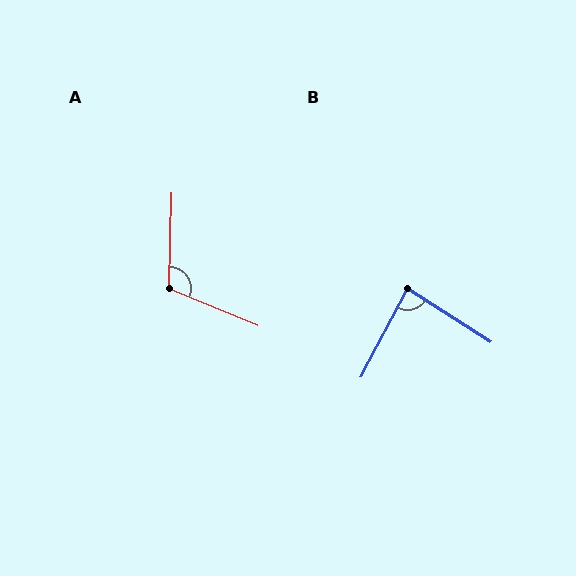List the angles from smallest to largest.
B (85°), A (111°).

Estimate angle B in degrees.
Approximately 85 degrees.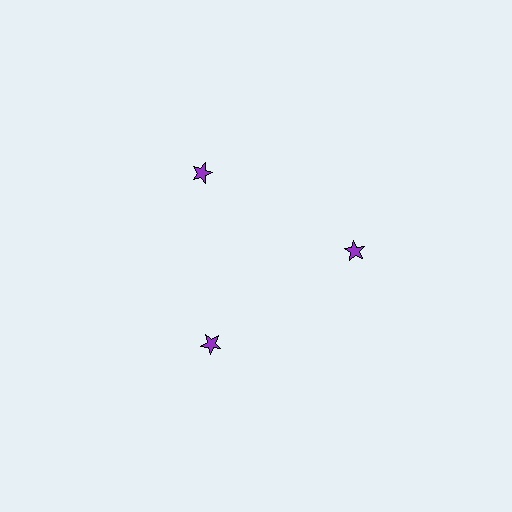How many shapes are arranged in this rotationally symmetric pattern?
There are 3 shapes, arranged in 3 groups of 1.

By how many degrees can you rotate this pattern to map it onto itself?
The pattern maps onto itself every 120 degrees of rotation.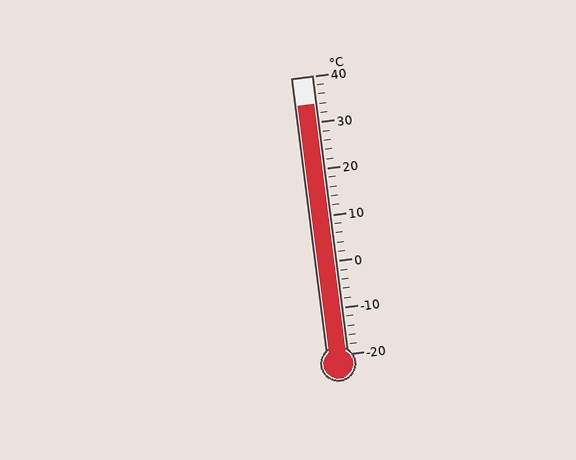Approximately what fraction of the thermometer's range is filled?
The thermometer is filled to approximately 90% of its range.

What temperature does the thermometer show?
The thermometer shows approximately 34°C.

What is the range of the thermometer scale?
The thermometer scale ranges from -20°C to 40°C.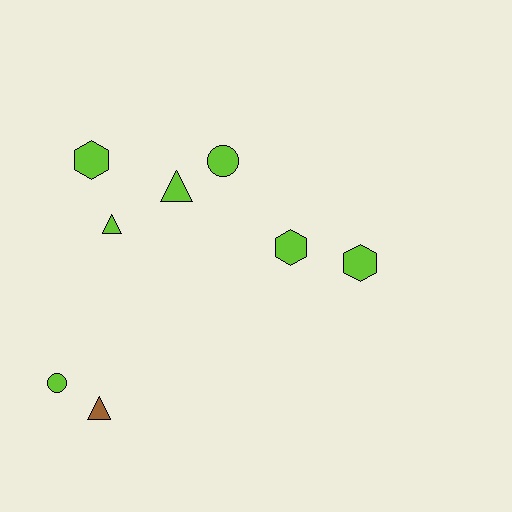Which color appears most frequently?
Lime, with 7 objects.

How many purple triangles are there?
There are no purple triangles.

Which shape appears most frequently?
Hexagon, with 3 objects.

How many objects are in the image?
There are 8 objects.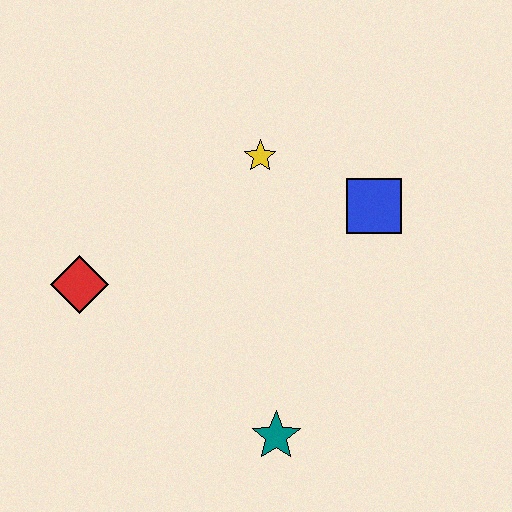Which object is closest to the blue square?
The yellow star is closest to the blue square.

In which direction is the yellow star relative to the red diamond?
The yellow star is to the right of the red diamond.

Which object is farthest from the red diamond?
The blue square is farthest from the red diamond.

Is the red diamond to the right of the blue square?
No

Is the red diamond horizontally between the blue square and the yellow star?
No